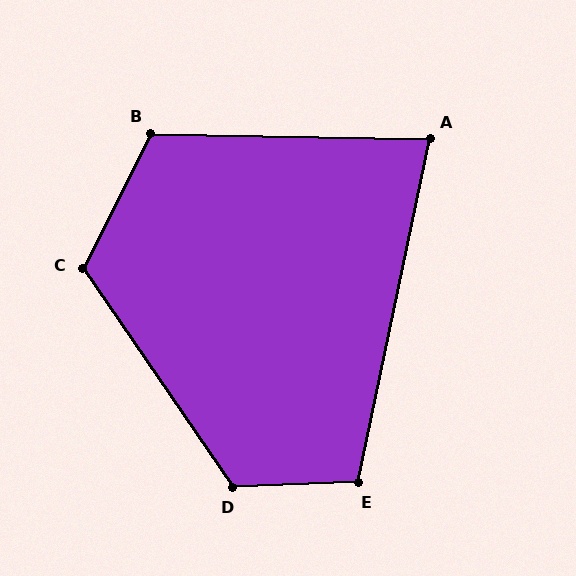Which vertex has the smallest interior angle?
A, at approximately 79 degrees.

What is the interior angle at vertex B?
Approximately 116 degrees (obtuse).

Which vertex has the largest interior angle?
D, at approximately 122 degrees.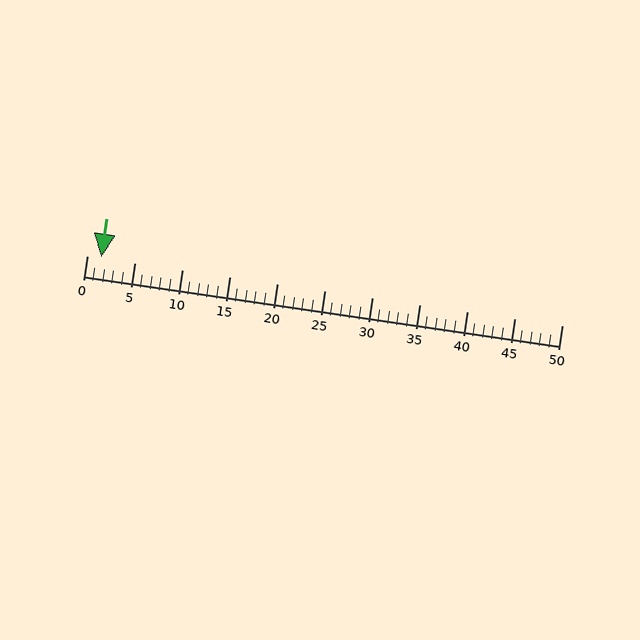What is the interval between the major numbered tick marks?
The major tick marks are spaced 5 units apart.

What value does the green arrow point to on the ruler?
The green arrow points to approximately 2.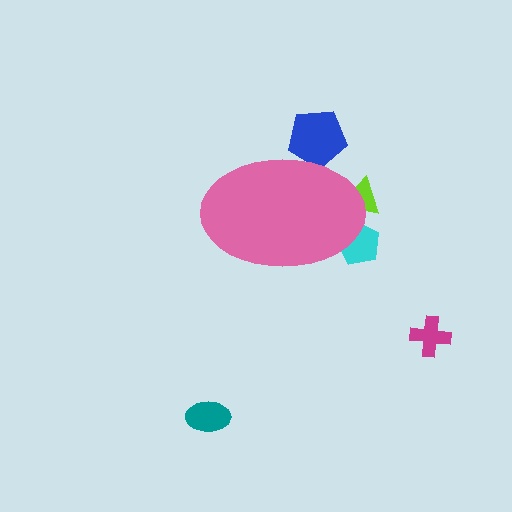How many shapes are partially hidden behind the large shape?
3 shapes are partially hidden.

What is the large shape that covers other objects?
A pink ellipse.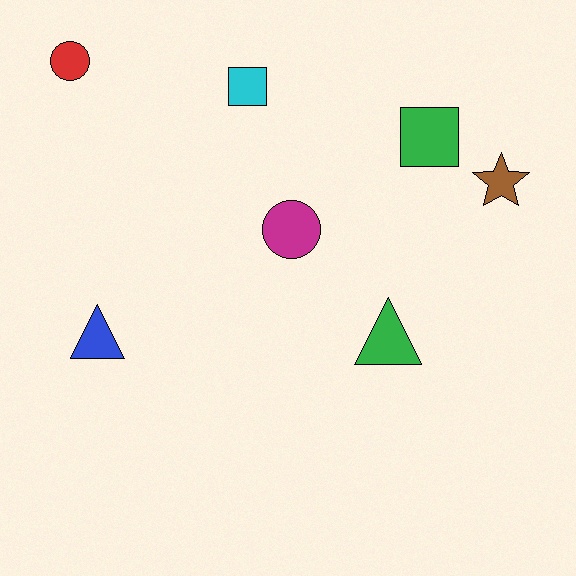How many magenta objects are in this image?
There is 1 magenta object.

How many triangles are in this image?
There are 2 triangles.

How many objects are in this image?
There are 7 objects.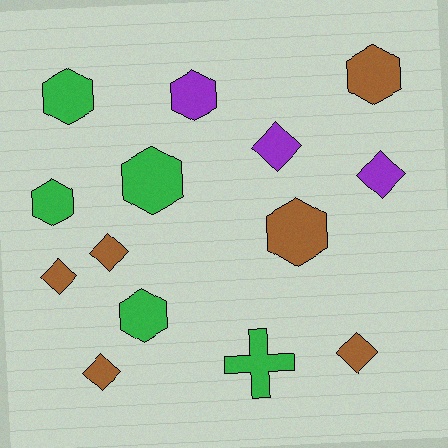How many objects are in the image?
There are 14 objects.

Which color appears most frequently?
Brown, with 6 objects.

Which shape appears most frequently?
Hexagon, with 7 objects.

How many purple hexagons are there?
There is 1 purple hexagon.